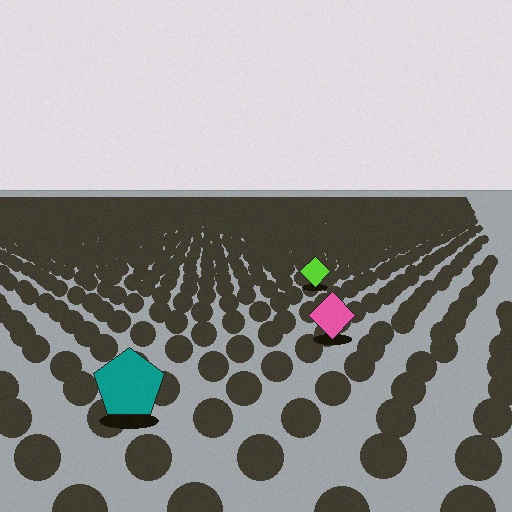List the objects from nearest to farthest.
From nearest to farthest: the teal pentagon, the pink diamond, the lime diamond.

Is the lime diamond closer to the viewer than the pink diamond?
No. The pink diamond is closer — you can tell from the texture gradient: the ground texture is coarser near it.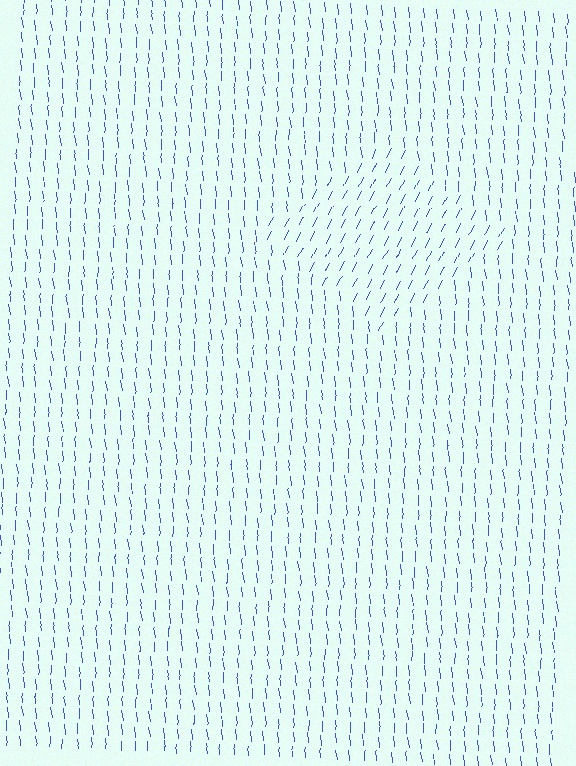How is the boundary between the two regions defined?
The boundary is defined purely by a change in line orientation (approximately 33 degrees difference). All lines are the same color and thickness.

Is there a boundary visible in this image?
Yes, there is a texture boundary formed by a change in line orientation.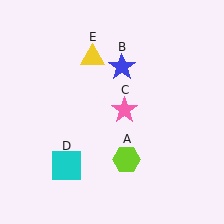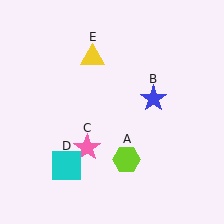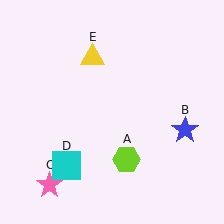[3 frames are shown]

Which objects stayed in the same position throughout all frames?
Lime hexagon (object A) and cyan square (object D) and yellow triangle (object E) remained stationary.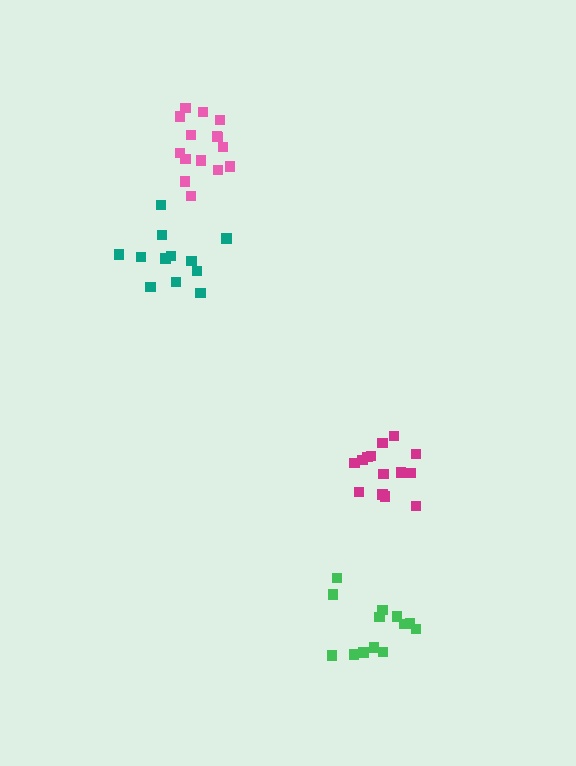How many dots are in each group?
Group 1: 12 dots, Group 2: 15 dots, Group 3: 13 dots, Group 4: 14 dots (54 total).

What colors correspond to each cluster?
The clusters are colored: teal, pink, green, magenta.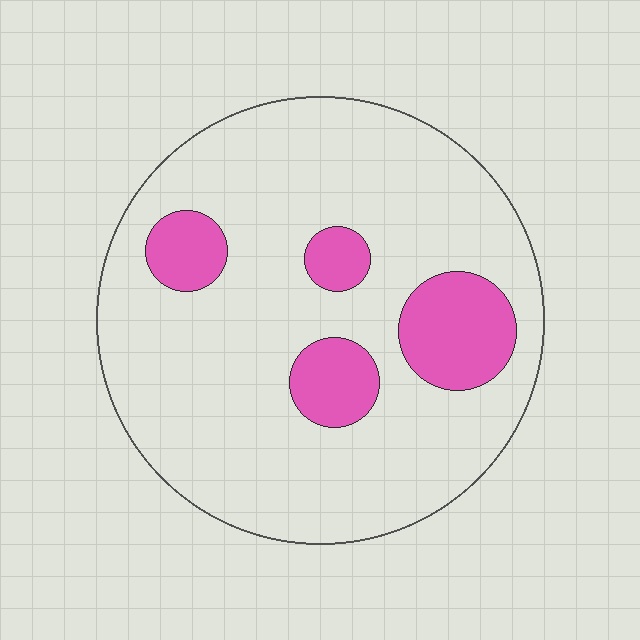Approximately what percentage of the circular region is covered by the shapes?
Approximately 15%.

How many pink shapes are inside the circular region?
4.